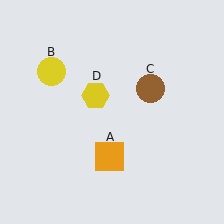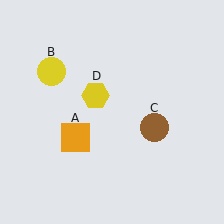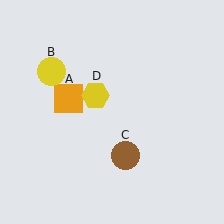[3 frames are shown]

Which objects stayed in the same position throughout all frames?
Yellow circle (object B) and yellow hexagon (object D) remained stationary.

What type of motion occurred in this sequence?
The orange square (object A), brown circle (object C) rotated clockwise around the center of the scene.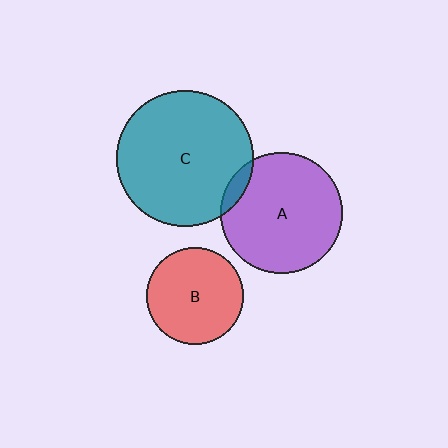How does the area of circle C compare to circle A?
Approximately 1.3 times.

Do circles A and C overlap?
Yes.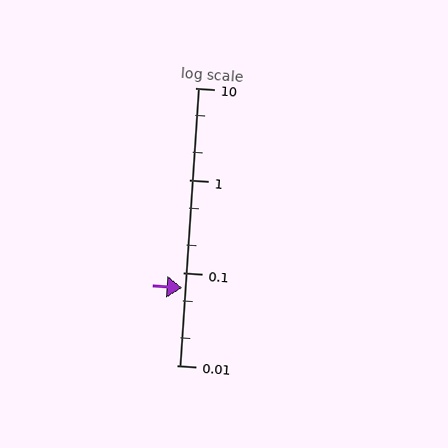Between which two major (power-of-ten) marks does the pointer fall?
The pointer is between 0.01 and 0.1.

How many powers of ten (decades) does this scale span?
The scale spans 3 decades, from 0.01 to 10.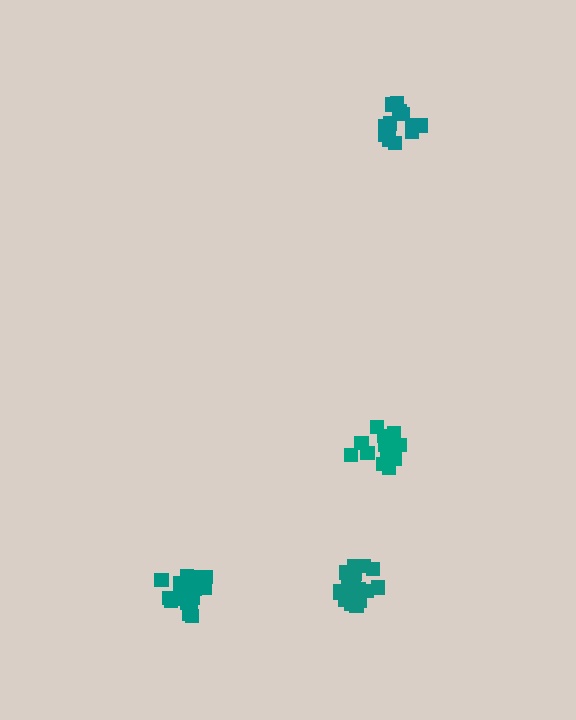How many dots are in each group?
Group 1: 18 dots, Group 2: 15 dots, Group 3: 17 dots, Group 4: 14 dots (64 total).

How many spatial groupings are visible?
There are 4 spatial groupings.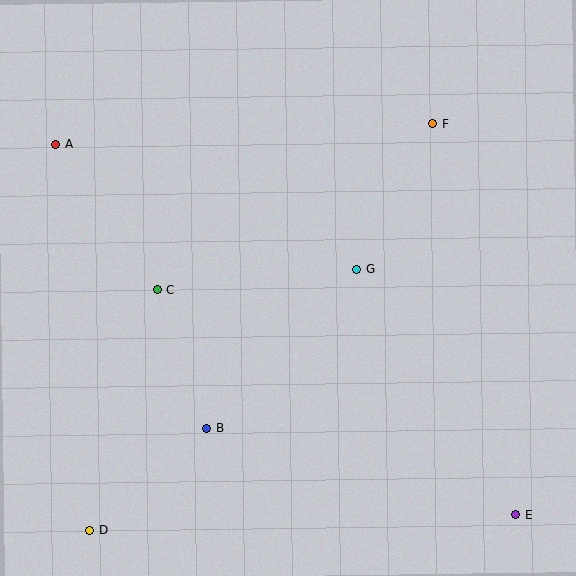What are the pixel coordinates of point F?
Point F is at (432, 124).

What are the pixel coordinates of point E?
Point E is at (516, 514).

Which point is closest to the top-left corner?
Point A is closest to the top-left corner.